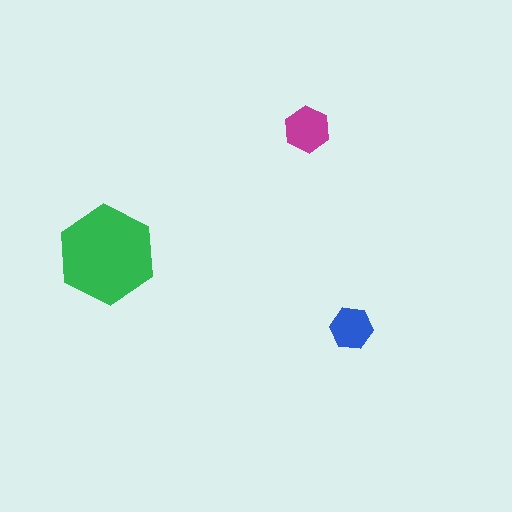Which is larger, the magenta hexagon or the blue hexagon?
The magenta one.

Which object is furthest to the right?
The blue hexagon is rightmost.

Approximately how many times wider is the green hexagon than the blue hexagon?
About 2.5 times wider.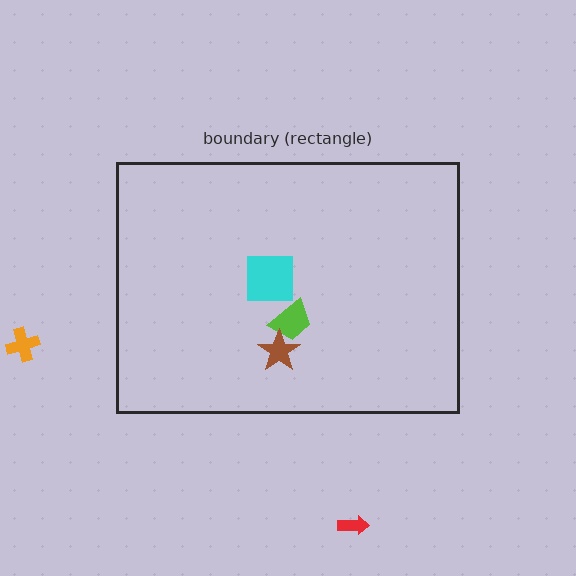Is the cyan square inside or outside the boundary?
Inside.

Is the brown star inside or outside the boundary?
Inside.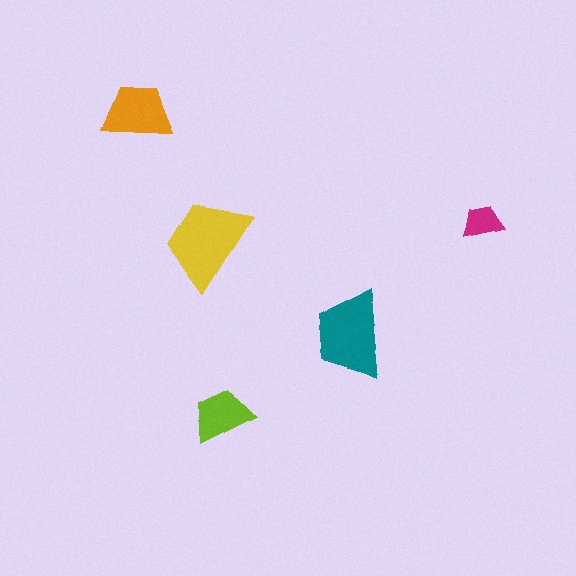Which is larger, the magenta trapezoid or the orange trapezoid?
The orange one.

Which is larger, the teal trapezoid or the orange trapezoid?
The teal one.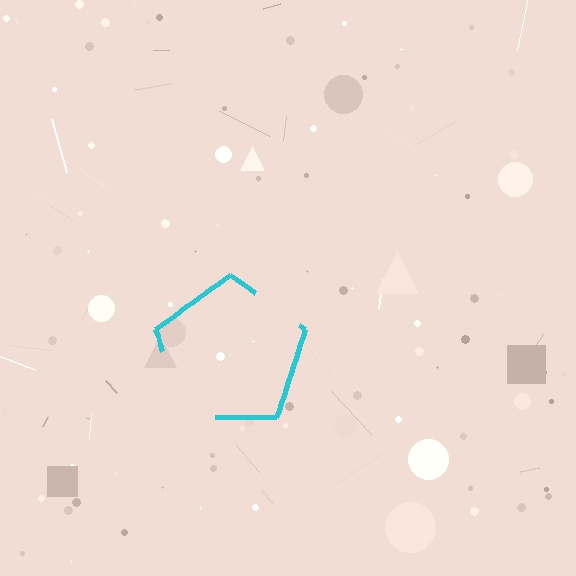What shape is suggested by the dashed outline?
The dashed outline suggests a pentagon.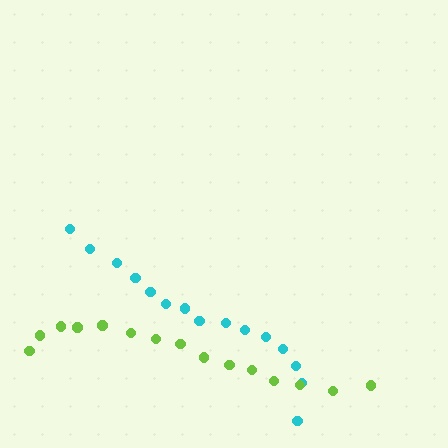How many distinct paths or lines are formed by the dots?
There are 2 distinct paths.